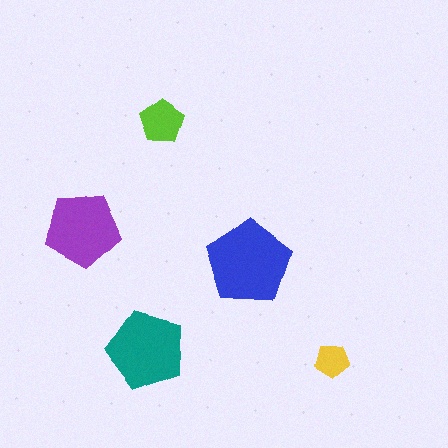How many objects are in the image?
There are 5 objects in the image.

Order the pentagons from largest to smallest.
the blue one, the teal one, the purple one, the lime one, the yellow one.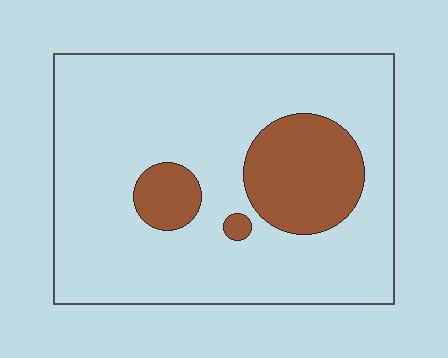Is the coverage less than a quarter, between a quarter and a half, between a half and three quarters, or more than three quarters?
Less than a quarter.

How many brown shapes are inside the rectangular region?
3.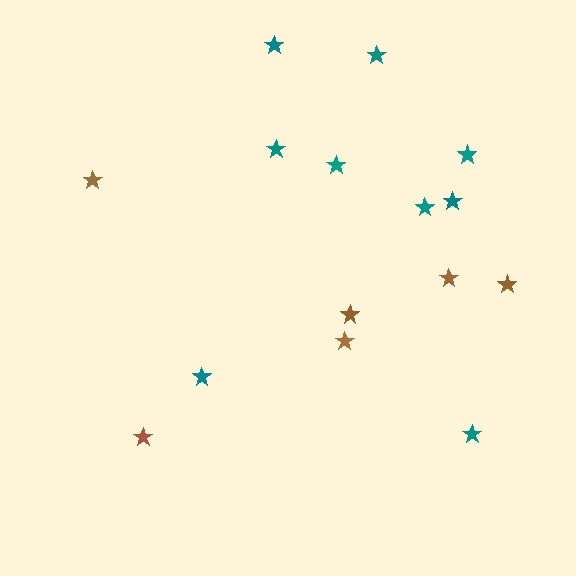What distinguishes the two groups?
There are 2 groups: one group of teal stars (9) and one group of brown stars (6).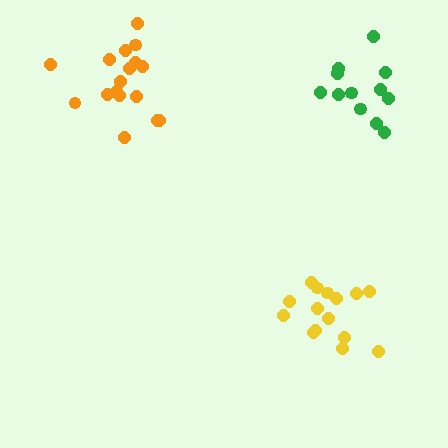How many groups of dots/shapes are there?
There are 3 groups.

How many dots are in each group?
Group 1: 12 dots, Group 2: 15 dots, Group 3: 17 dots (44 total).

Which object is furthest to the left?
The orange cluster is leftmost.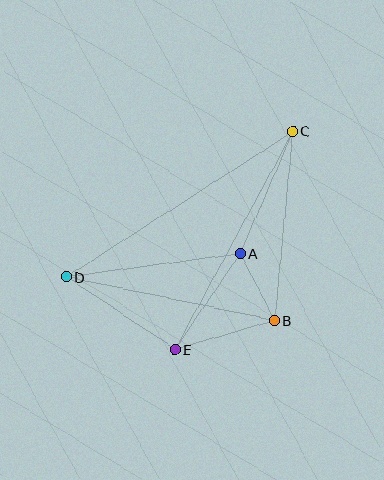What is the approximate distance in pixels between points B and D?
The distance between B and D is approximately 213 pixels.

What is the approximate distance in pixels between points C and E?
The distance between C and E is approximately 248 pixels.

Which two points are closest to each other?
Points A and B are closest to each other.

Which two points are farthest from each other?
Points C and D are farthest from each other.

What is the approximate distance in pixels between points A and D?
The distance between A and D is approximately 175 pixels.